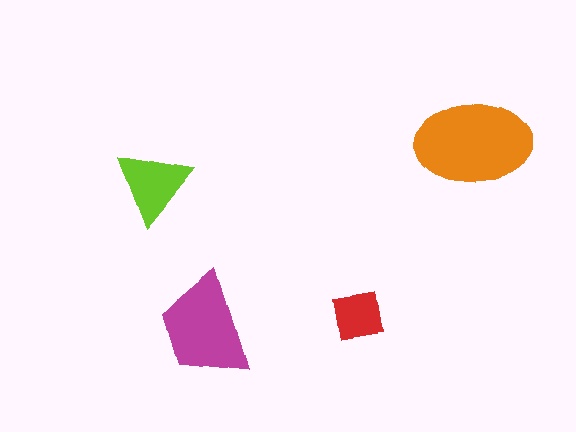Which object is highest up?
The orange ellipse is topmost.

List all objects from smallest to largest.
The red square, the lime triangle, the magenta trapezoid, the orange ellipse.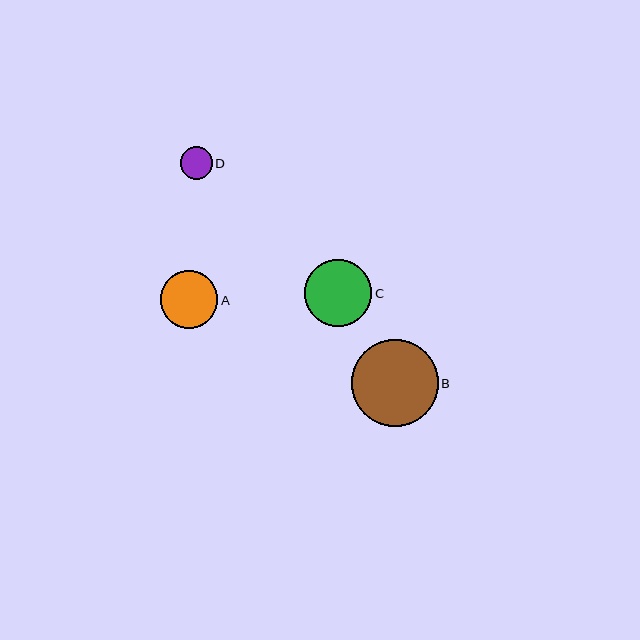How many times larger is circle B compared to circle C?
Circle B is approximately 1.3 times the size of circle C.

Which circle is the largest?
Circle B is the largest with a size of approximately 87 pixels.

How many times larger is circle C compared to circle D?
Circle C is approximately 2.1 times the size of circle D.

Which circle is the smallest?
Circle D is the smallest with a size of approximately 32 pixels.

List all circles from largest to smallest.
From largest to smallest: B, C, A, D.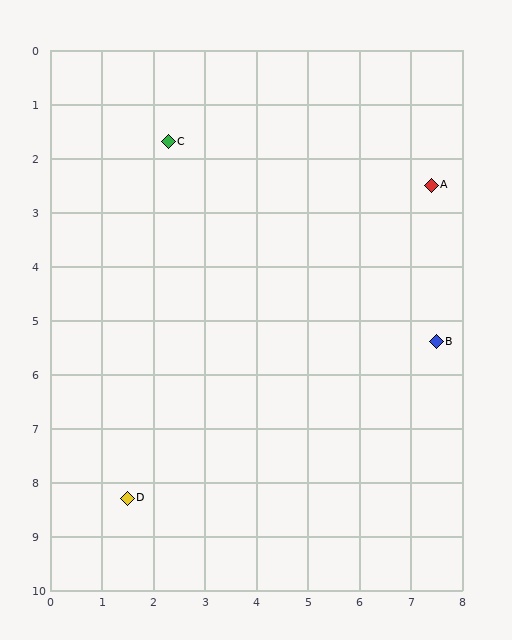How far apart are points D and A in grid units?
Points D and A are about 8.3 grid units apart.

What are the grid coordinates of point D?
Point D is at approximately (1.5, 8.3).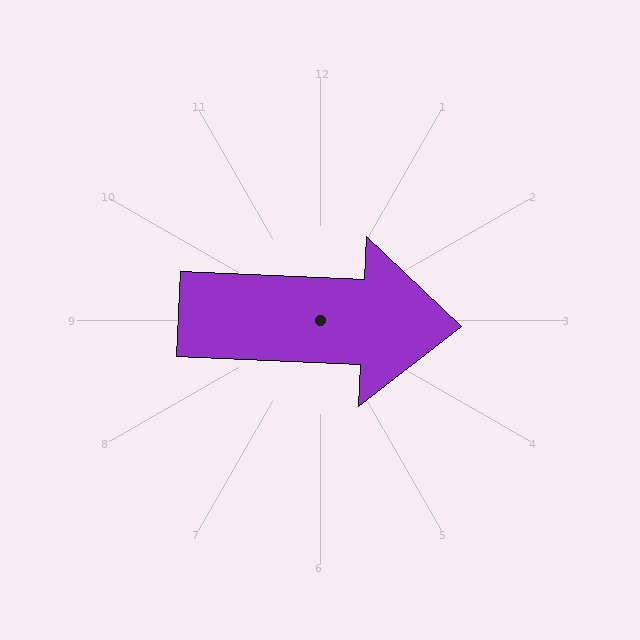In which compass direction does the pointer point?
East.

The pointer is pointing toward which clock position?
Roughly 3 o'clock.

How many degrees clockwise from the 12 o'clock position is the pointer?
Approximately 92 degrees.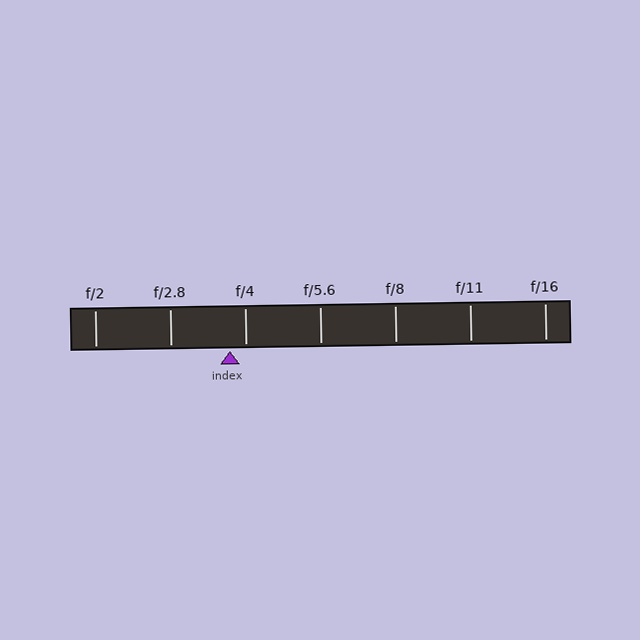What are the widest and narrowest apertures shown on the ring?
The widest aperture shown is f/2 and the narrowest is f/16.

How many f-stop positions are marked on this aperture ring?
There are 7 f-stop positions marked.